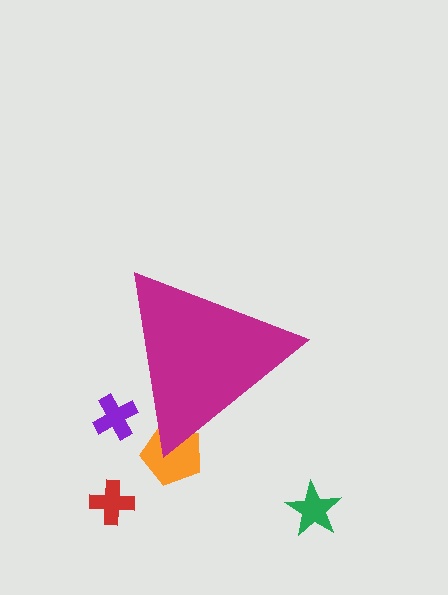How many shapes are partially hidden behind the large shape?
2 shapes are partially hidden.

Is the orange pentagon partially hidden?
Yes, the orange pentagon is partially hidden behind the magenta triangle.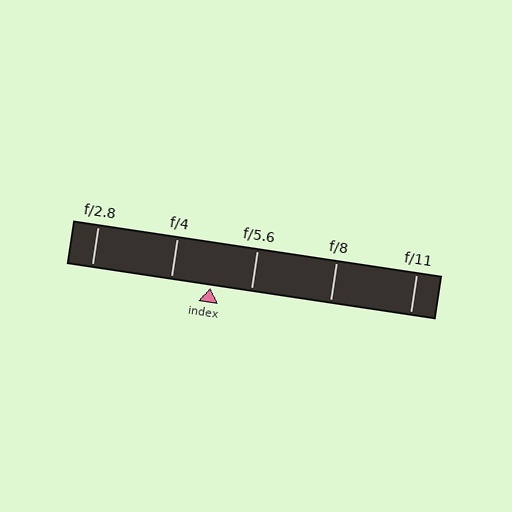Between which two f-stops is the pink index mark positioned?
The index mark is between f/4 and f/5.6.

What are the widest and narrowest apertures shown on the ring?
The widest aperture shown is f/2.8 and the narrowest is f/11.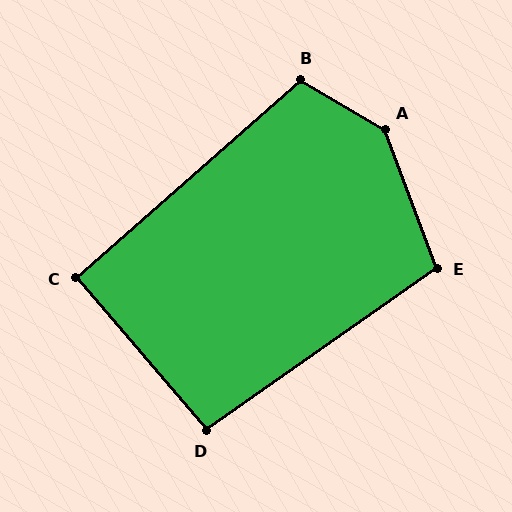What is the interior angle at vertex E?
Approximately 105 degrees (obtuse).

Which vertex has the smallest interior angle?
C, at approximately 91 degrees.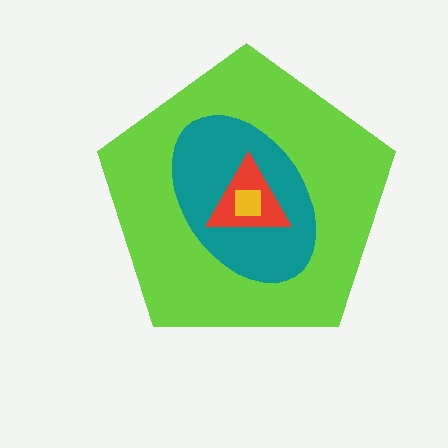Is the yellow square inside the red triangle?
Yes.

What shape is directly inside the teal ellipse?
The red triangle.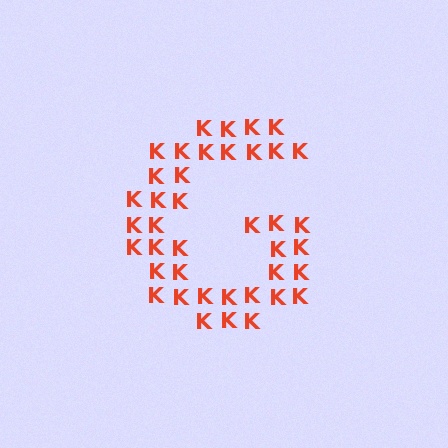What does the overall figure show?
The overall figure shows the letter G.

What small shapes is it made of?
It is made of small letter K's.